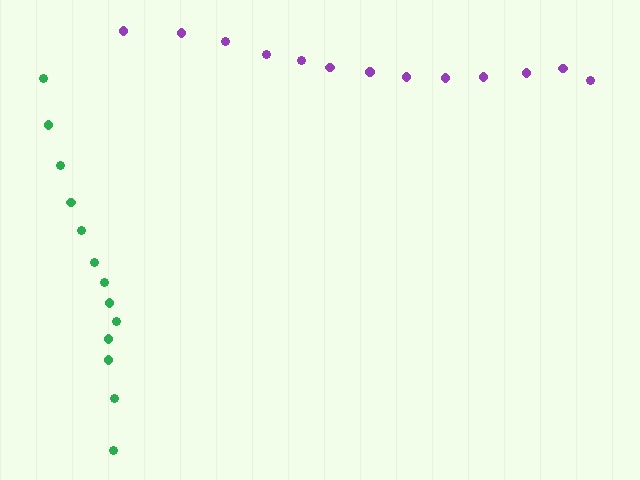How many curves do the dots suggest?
There are 2 distinct paths.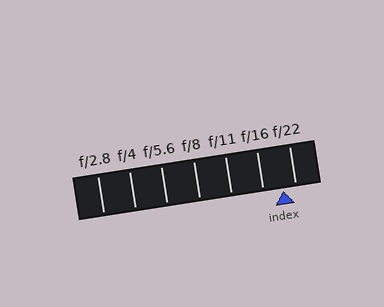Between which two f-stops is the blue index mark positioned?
The index mark is between f/16 and f/22.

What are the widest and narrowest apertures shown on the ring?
The widest aperture shown is f/2.8 and the narrowest is f/22.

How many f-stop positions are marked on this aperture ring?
There are 7 f-stop positions marked.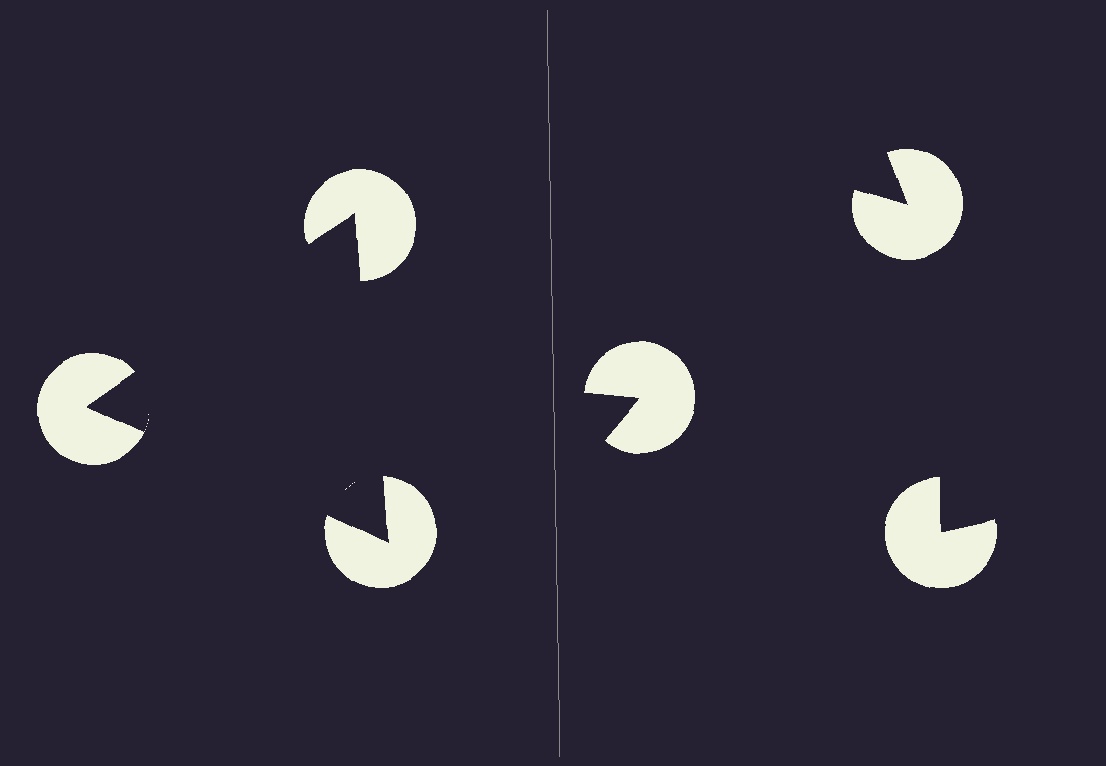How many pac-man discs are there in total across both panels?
6 — 3 on each side.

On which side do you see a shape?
An illusory triangle appears on the left side. On the right side the wedge cuts are rotated, so no coherent shape forms.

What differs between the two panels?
The pac-man discs are positioned identically on both sides; only the wedge orientations differ. On the left they align to a triangle; on the right they are misaligned.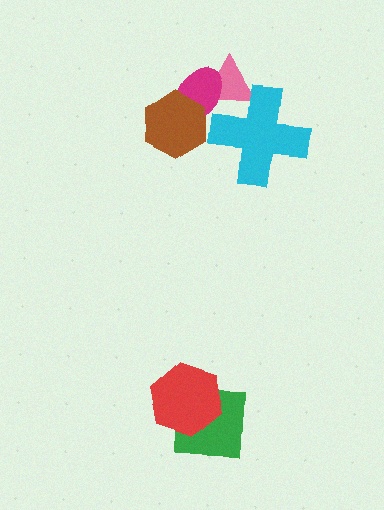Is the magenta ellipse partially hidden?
Yes, it is partially covered by another shape.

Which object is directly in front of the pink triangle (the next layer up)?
The magenta ellipse is directly in front of the pink triangle.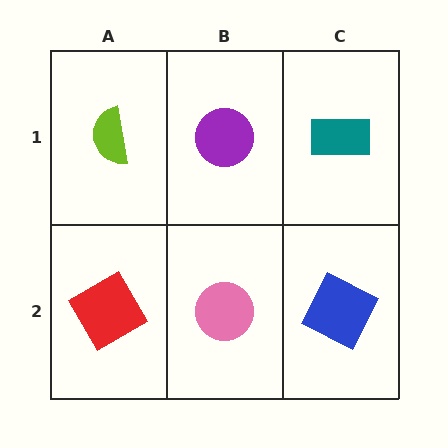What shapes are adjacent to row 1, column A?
A red diamond (row 2, column A), a purple circle (row 1, column B).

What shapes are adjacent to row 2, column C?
A teal rectangle (row 1, column C), a pink circle (row 2, column B).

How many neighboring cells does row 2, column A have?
2.